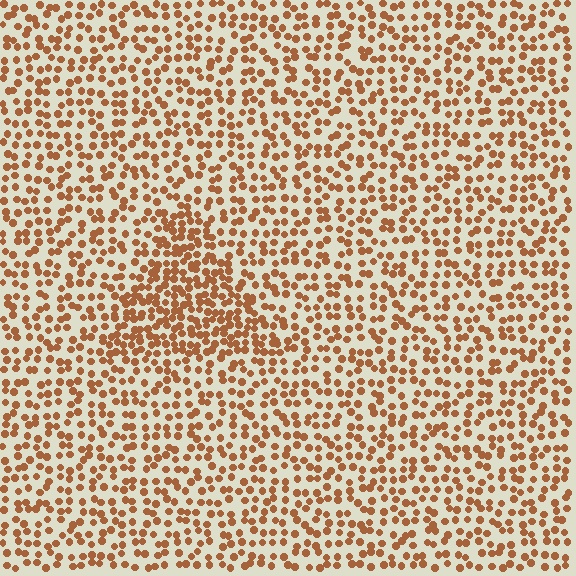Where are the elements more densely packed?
The elements are more densely packed inside the triangle boundary.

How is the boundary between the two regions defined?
The boundary is defined by a change in element density (approximately 1.8x ratio). All elements are the same color, size, and shape.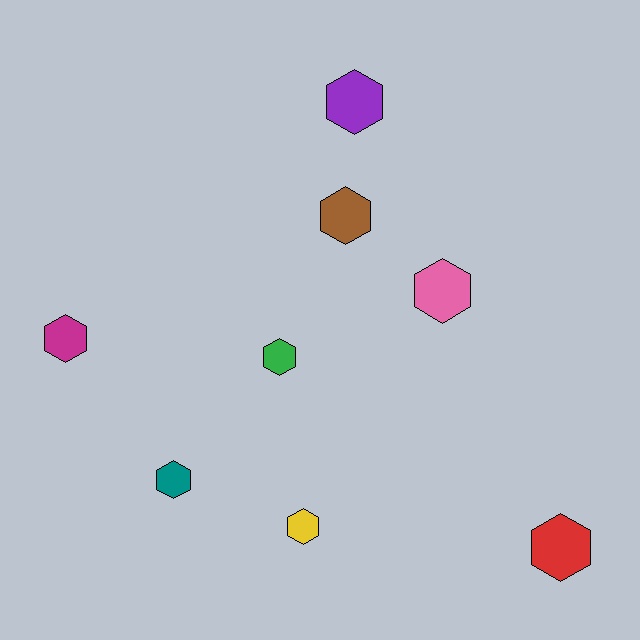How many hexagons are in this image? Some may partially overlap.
There are 8 hexagons.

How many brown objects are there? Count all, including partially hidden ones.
There is 1 brown object.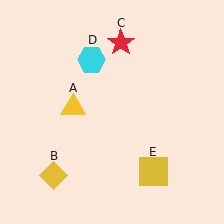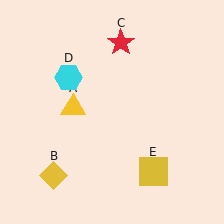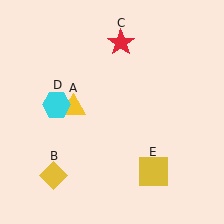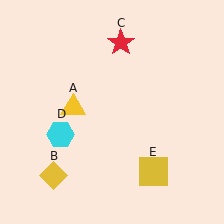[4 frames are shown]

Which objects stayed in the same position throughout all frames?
Yellow triangle (object A) and yellow diamond (object B) and red star (object C) and yellow square (object E) remained stationary.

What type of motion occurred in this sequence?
The cyan hexagon (object D) rotated counterclockwise around the center of the scene.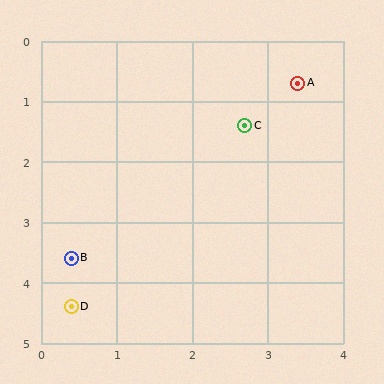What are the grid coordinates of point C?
Point C is at approximately (2.7, 1.4).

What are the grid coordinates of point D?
Point D is at approximately (0.4, 4.4).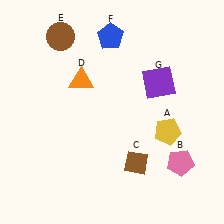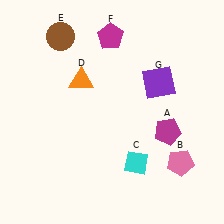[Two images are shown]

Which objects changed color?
A changed from yellow to magenta. C changed from brown to cyan. F changed from blue to magenta.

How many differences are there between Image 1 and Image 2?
There are 3 differences between the two images.